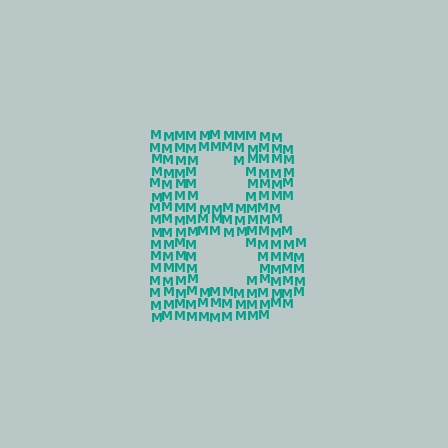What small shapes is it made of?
It is made of small letter M's.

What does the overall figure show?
The overall figure shows the letter B.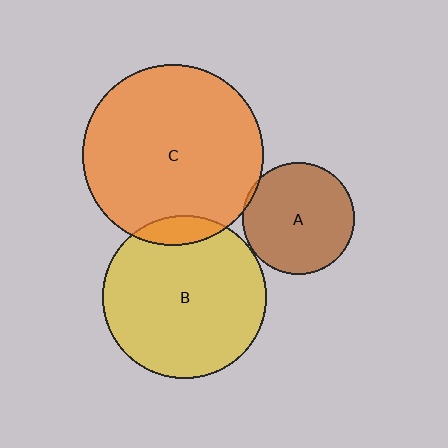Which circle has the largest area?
Circle C (orange).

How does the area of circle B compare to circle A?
Approximately 2.1 times.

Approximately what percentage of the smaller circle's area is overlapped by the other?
Approximately 10%.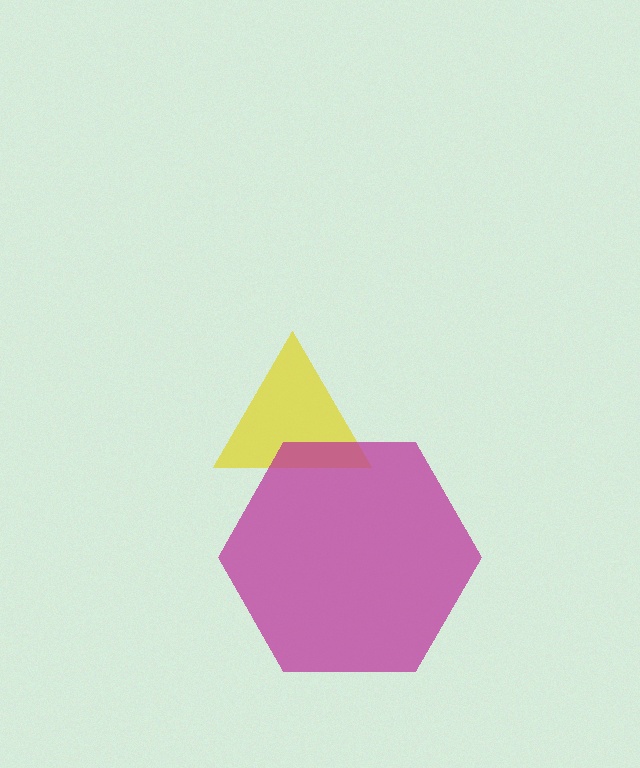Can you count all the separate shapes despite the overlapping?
Yes, there are 2 separate shapes.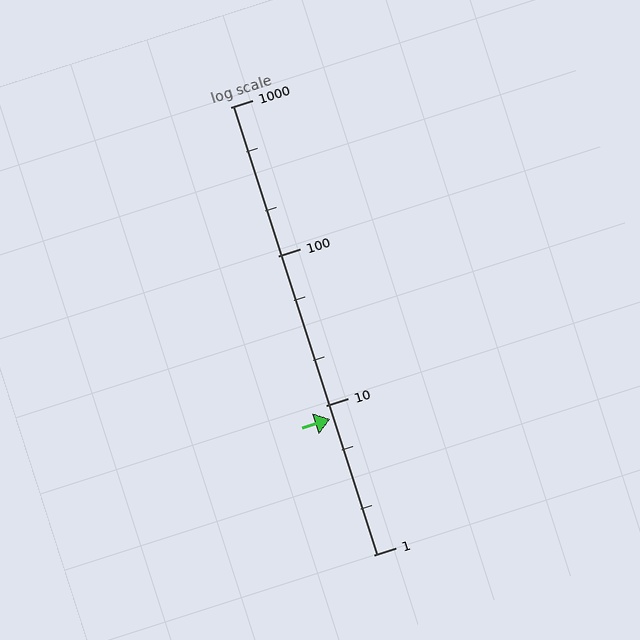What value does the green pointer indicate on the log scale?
The pointer indicates approximately 8.1.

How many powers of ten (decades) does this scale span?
The scale spans 3 decades, from 1 to 1000.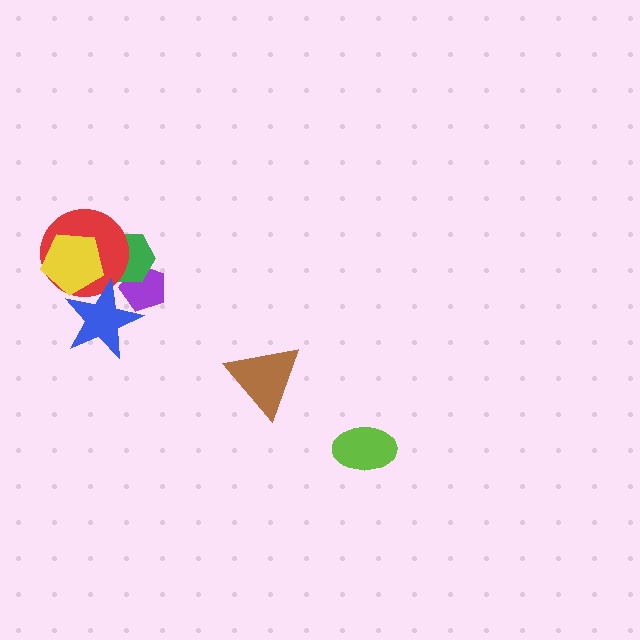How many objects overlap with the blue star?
3 objects overlap with the blue star.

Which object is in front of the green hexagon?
The red circle is in front of the green hexagon.